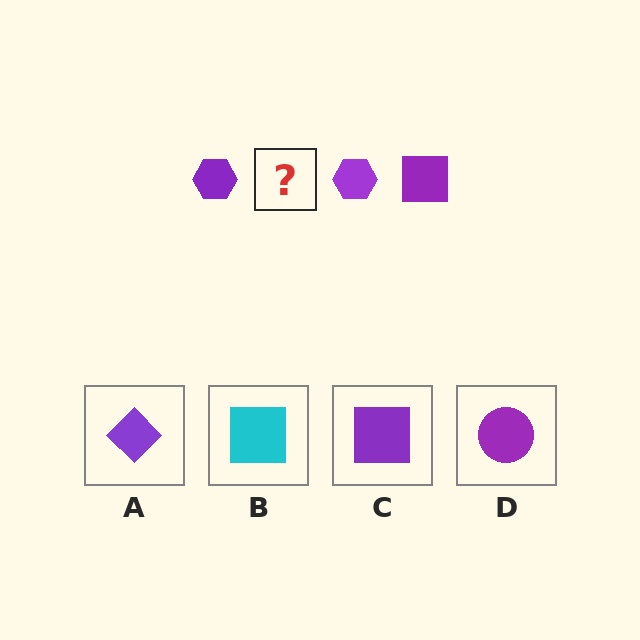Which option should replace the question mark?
Option C.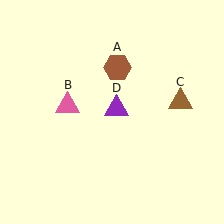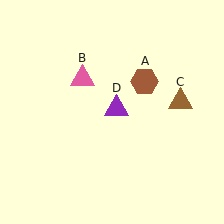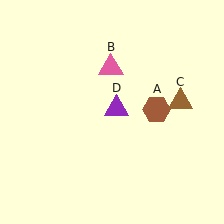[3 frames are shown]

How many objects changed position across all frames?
2 objects changed position: brown hexagon (object A), pink triangle (object B).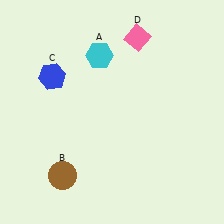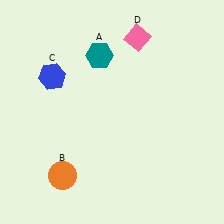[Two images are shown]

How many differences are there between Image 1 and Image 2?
There are 2 differences between the two images.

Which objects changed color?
A changed from cyan to teal. B changed from brown to orange.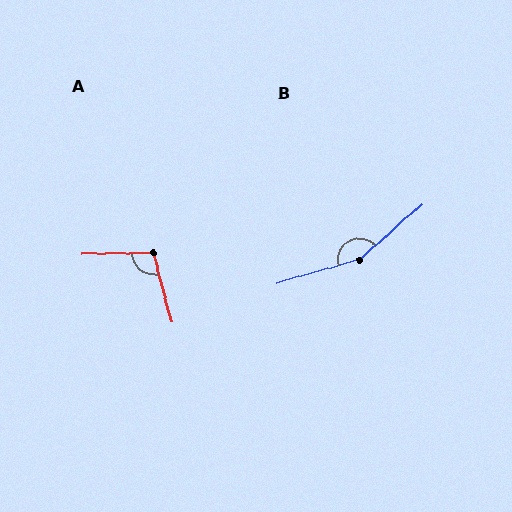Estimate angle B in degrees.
Approximately 154 degrees.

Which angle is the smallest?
A, at approximately 103 degrees.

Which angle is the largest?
B, at approximately 154 degrees.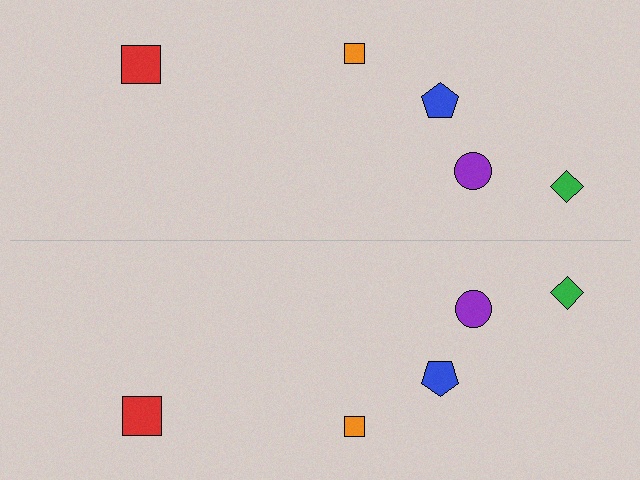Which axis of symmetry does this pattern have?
The pattern has a horizontal axis of symmetry running through the center of the image.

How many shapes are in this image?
There are 10 shapes in this image.